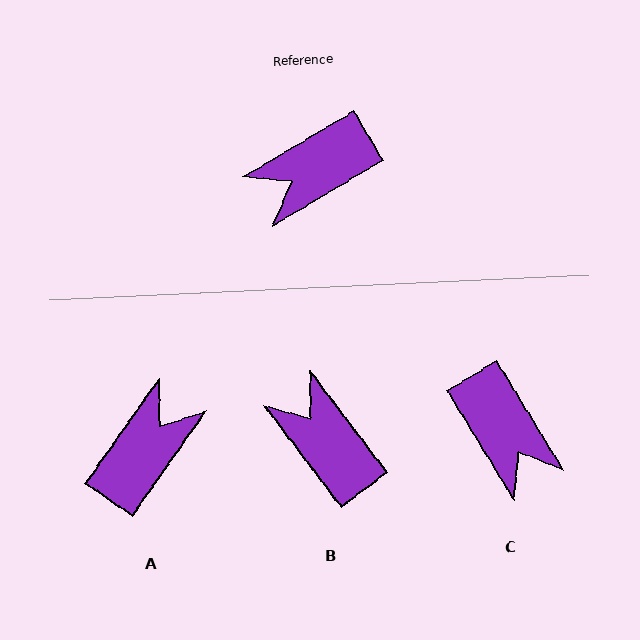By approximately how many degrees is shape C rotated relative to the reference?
Approximately 91 degrees counter-clockwise.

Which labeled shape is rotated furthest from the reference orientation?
A, about 156 degrees away.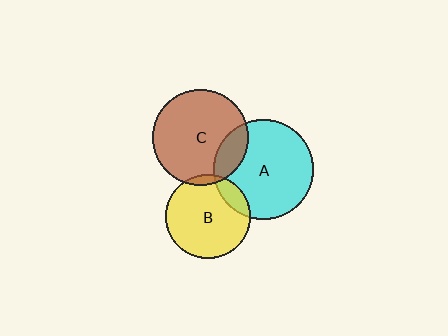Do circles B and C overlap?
Yes.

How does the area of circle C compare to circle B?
Approximately 1.3 times.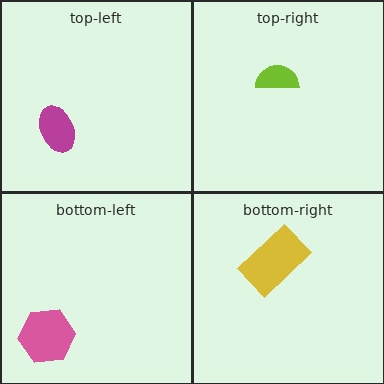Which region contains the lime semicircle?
The top-right region.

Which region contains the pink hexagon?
The bottom-left region.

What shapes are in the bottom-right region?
The yellow rectangle.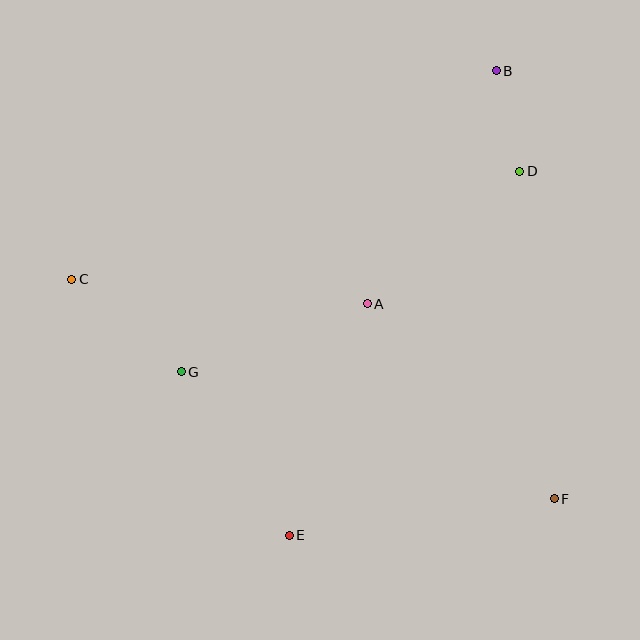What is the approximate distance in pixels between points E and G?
The distance between E and G is approximately 196 pixels.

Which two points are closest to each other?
Points B and D are closest to each other.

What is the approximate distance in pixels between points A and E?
The distance between A and E is approximately 244 pixels.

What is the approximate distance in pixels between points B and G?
The distance between B and G is approximately 435 pixels.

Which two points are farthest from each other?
Points C and F are farthest from each other.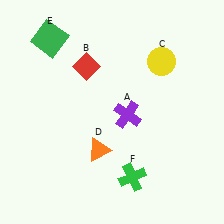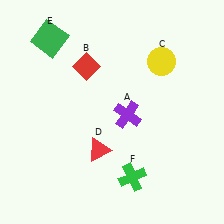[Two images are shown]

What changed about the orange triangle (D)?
In Image 1, D is orange. In Image 2, it changed to red.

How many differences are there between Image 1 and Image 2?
There is 1 difference between the two images.